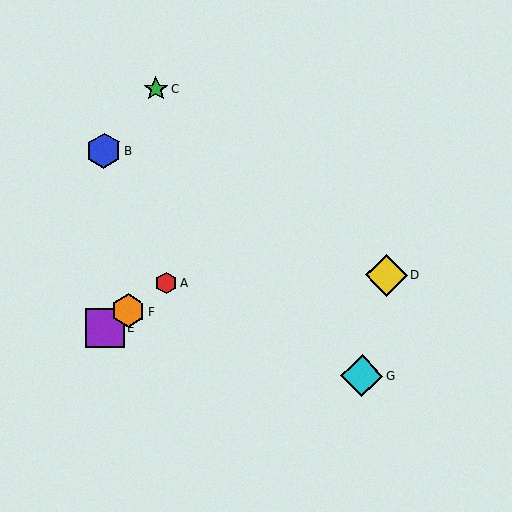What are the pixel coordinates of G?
Object G is at (362, 376).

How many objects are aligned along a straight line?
3 objects (A, E, F) are aligned along a straight line.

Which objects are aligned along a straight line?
Objects A, E, F are aligned along a straight line.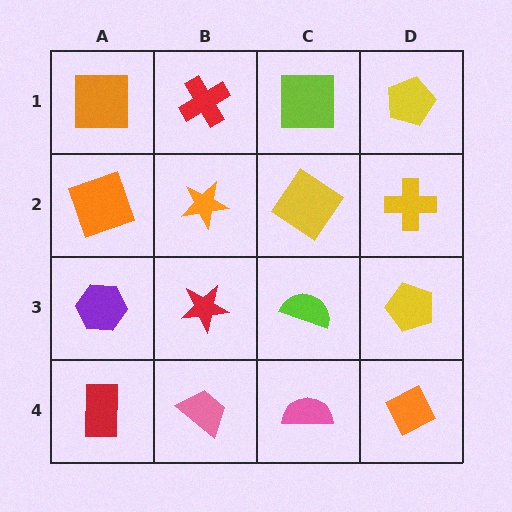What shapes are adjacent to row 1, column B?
An orange star (row 2, column B), an orange square (row 1, column A), a lime square (row 1, column C).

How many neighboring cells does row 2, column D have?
3.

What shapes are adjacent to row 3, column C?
A yellow diamond (row 2, column C), a pink semicircle (row 4, column C), a red star (row 3, column B), a yellow pentagon (row 3, column D).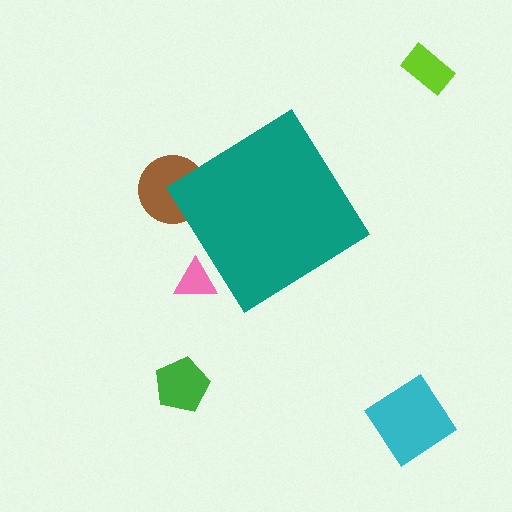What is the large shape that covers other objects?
A teal diamond.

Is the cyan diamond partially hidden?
No, the cyan diamond is fully visible.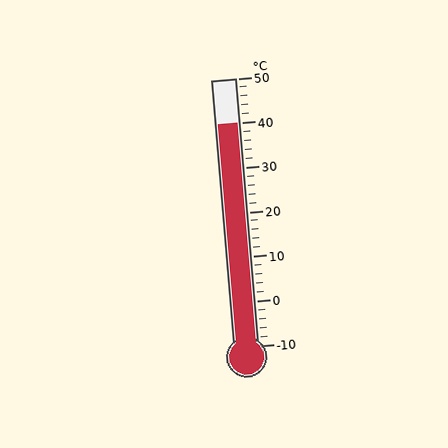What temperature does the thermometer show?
The thermometer shows approximately 40°C.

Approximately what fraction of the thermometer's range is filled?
The thermometer is filled to approximately 85% of its range.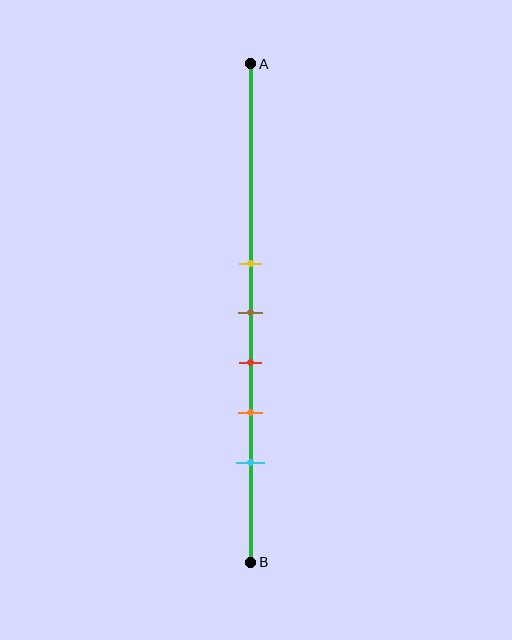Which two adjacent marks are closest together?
The yellow and brown marks are the closest adjacent pair.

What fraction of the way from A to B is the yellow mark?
The yellow mark is approximately 40% (0.4) of the way from A to B.